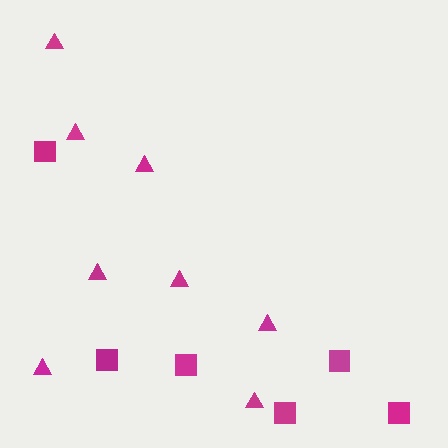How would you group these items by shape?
There are 2 groups: one group of triangles (8) and one group of squares (6).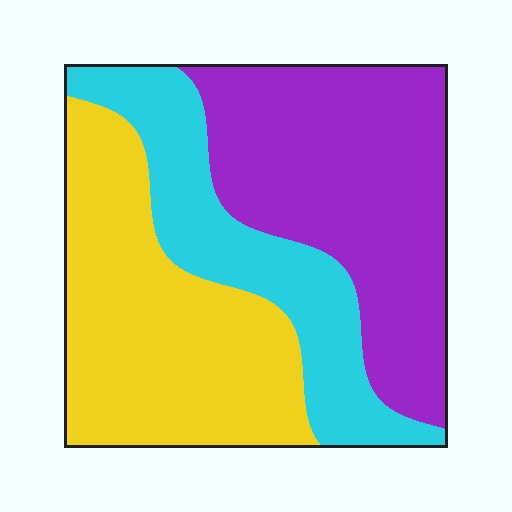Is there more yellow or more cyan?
Yellow.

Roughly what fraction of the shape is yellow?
Yellow takes up about three eighths (3/8) of the shape.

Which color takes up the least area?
Cyan, at roughly 25%.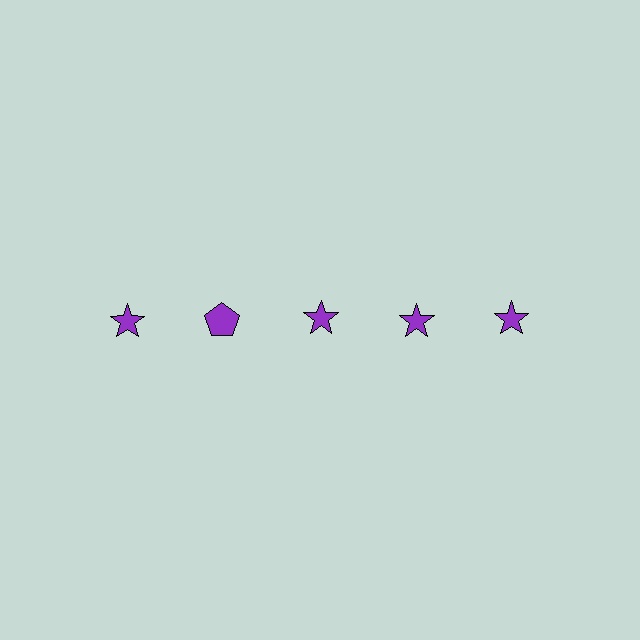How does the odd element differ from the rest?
It has a different shape: pentagon instead of star.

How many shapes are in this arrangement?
There are 5 shapes arranged in a grid pattern.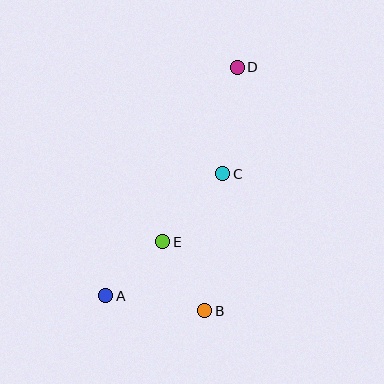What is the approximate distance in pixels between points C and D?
The distance between C and D is approximately 107 pixels.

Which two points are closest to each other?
Points A and E are closest to each other.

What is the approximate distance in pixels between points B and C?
The distance between B and C is approximately 138 pixels.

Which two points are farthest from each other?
Points A and D are farthest from each other.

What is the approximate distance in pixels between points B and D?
The distance between B and D is approximately 245 pixels.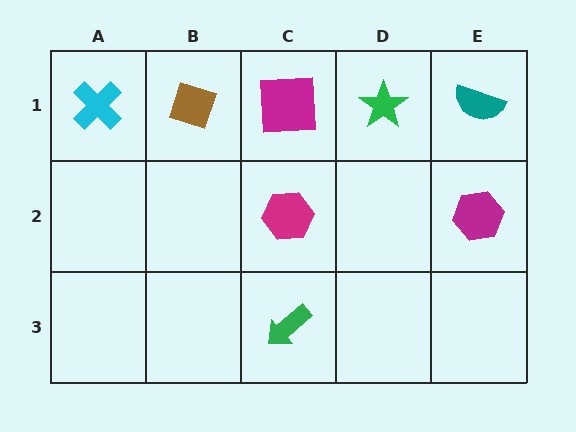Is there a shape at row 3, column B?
No, that cell is empty.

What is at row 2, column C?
A magenta hexagon.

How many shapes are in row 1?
5 shapes.